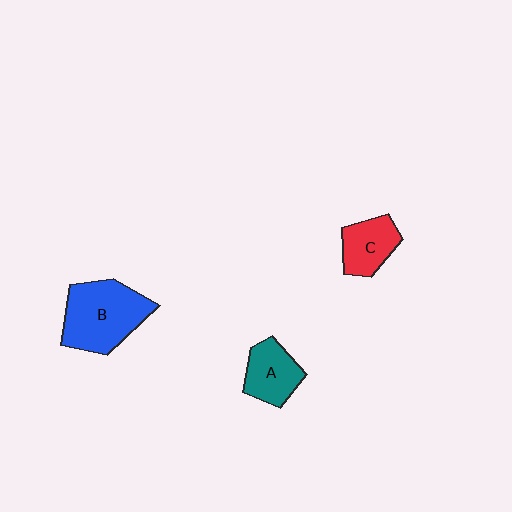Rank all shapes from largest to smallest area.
From largest to smallest: B (blue), A (teal), C (red).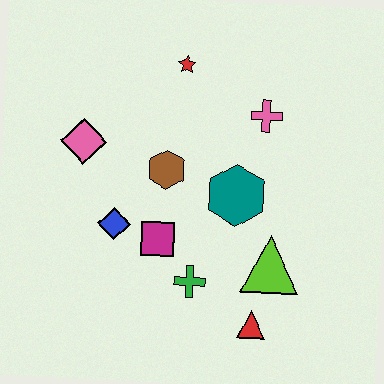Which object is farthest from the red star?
The red triangle is farthest from the red star.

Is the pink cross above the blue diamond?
Yes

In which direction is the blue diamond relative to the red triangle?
The blue diamond is to the left of the red triangle.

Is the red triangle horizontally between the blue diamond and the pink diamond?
No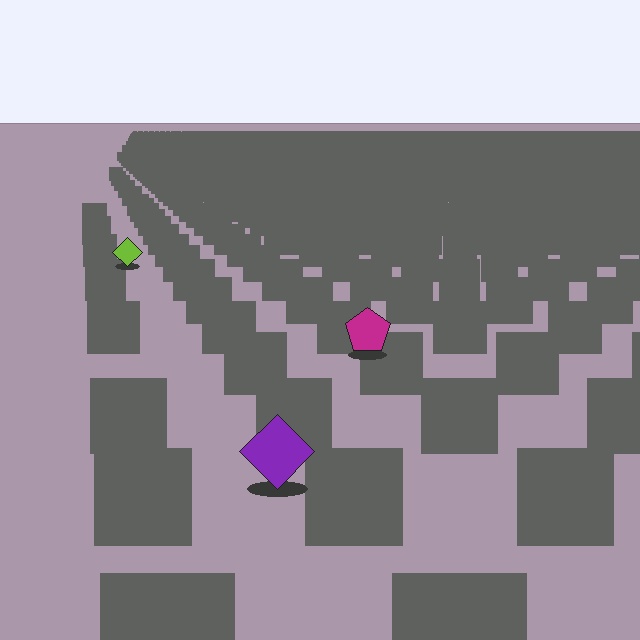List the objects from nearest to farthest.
From nearest to farthest: the purple diamond, the magenta pentagon, the lime diamond.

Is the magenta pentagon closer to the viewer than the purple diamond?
No. The purple diamond is closer — you can tell from the texture gradient: the ground texture is coarser near it.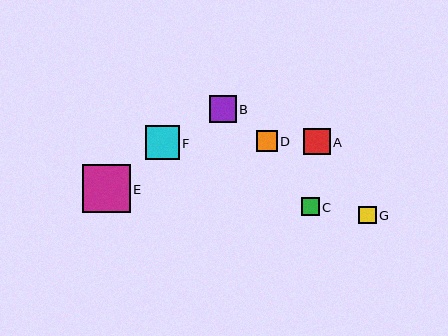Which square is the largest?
Square E is the largest with a size of approximately 48 pixels.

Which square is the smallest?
Square G is the smallest with a size of approximately 18 pixels.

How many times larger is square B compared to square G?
Square B is approximately 1.5 times the size of square G.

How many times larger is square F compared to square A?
Square F is approximately 1.3 times the size of square A.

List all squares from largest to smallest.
From largest to smallest: E, F, B, A, D, C, G.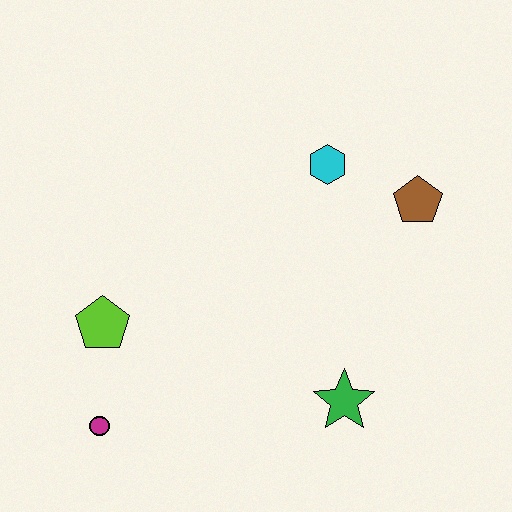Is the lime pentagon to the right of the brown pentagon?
No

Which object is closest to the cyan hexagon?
The brown pentagon is closest to the cyan hexagon.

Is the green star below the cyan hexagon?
Yes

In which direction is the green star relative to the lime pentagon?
The green star is to the right of the lime pentagon.